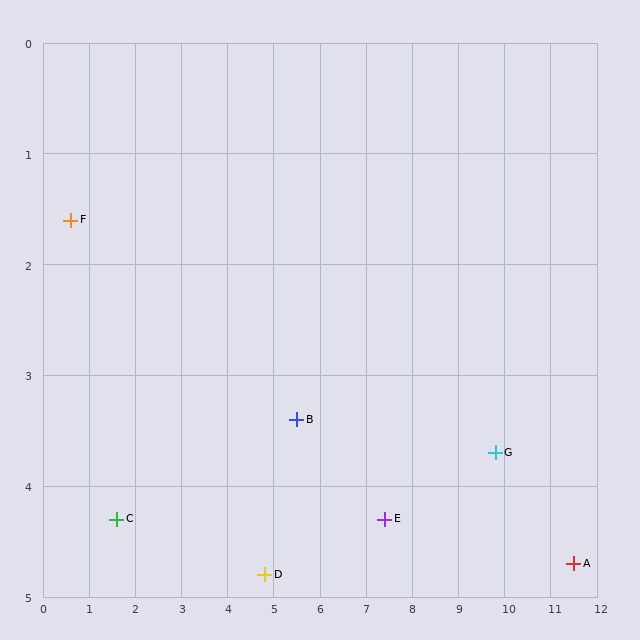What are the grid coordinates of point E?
Point E is at approximately (7.4, 4.3).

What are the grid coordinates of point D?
Point D is at approximately (4.8, 4.8).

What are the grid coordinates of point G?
Point G is at approximately (9.8, 3.7).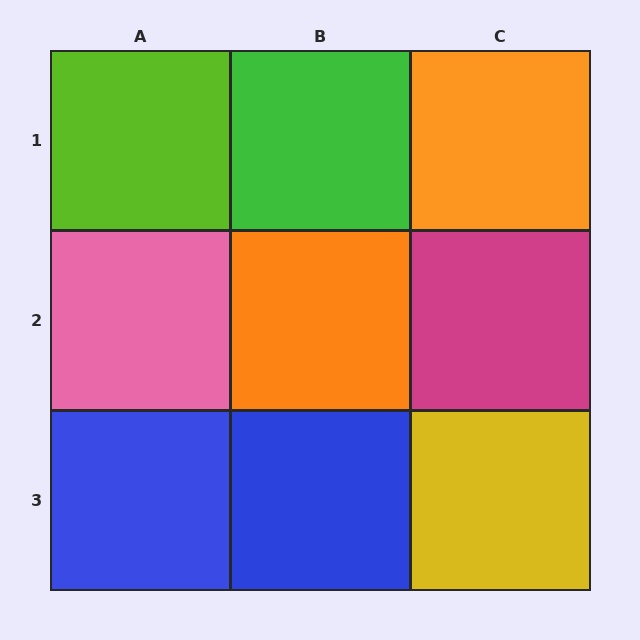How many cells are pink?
1 cell is pink.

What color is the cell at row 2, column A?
Pink.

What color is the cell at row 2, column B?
Orange.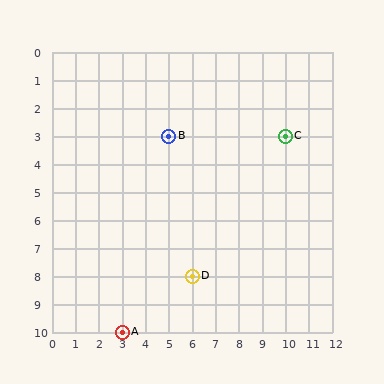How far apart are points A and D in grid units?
Points A and D are 3 columns and 2 rows apart (about 3.6 grid units diagonally).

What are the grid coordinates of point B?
Point B is at grid coordinates (5, 3).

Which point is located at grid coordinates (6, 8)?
Point D is at (6, 8).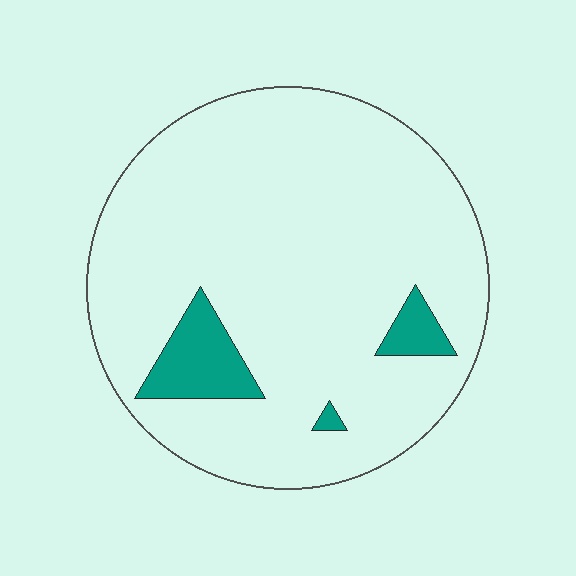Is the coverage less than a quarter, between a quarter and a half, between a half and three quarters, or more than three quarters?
Less than a quarter.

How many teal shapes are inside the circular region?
3.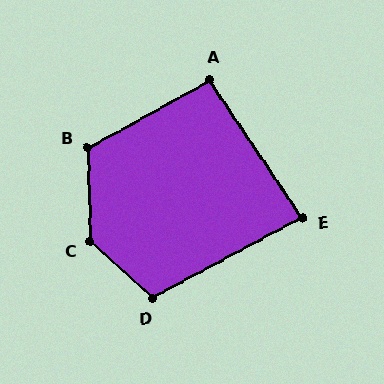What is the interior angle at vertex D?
Approximately 110 degrees (obtuse).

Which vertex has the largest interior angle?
C, at approximately 134 degrees.